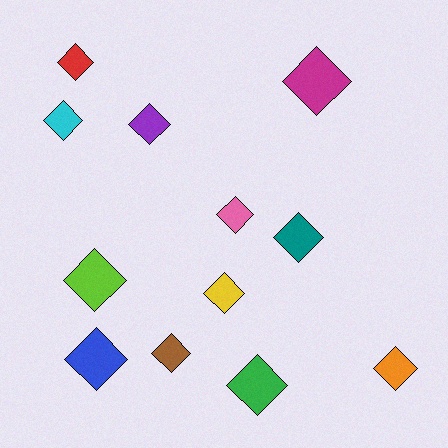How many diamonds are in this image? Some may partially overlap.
There are 12 diamonds.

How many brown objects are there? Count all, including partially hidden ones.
There is 1 brown object.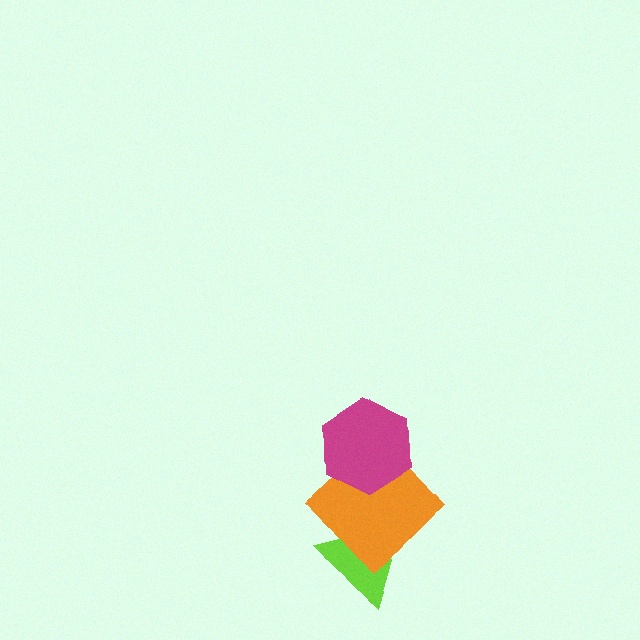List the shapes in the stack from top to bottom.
From top to bottom: the magenta hexagon, the orange diamond, the lime triangle.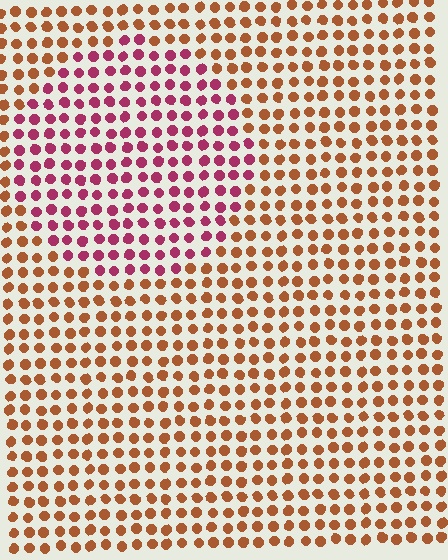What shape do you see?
I see a circle.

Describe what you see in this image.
The image is filled with small brown elements in a uniform arrangement. A circle-shaped region is visible where the elements are tinted to a slightly different hue, forming a subtle color boundary.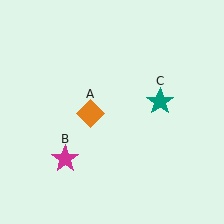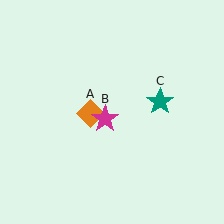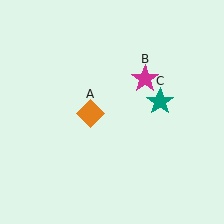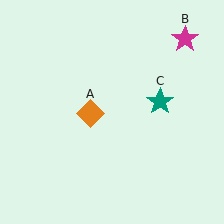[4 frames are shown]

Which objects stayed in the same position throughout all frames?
Orange diamond (object A) and teal star (object C) remained stationary.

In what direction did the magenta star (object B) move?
The magenta star (object B) moved up and to the right.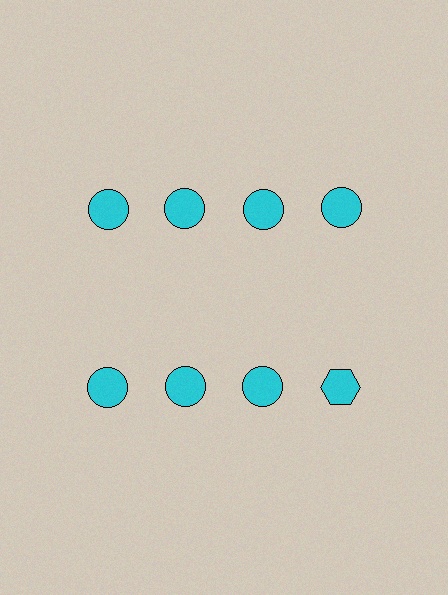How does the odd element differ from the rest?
It has a different shape: hexagon instead of circle.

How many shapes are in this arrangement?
There are 8 shapes arranged in a grid pattern.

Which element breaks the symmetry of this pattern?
The cyan hexagon in the second row, second from right column breaks the symmetry. All other shapes are cyan circles.